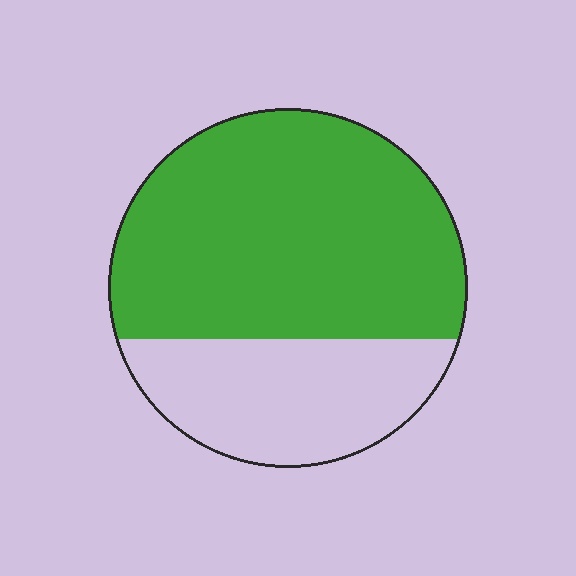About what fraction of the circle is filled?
About two thirds (2/3).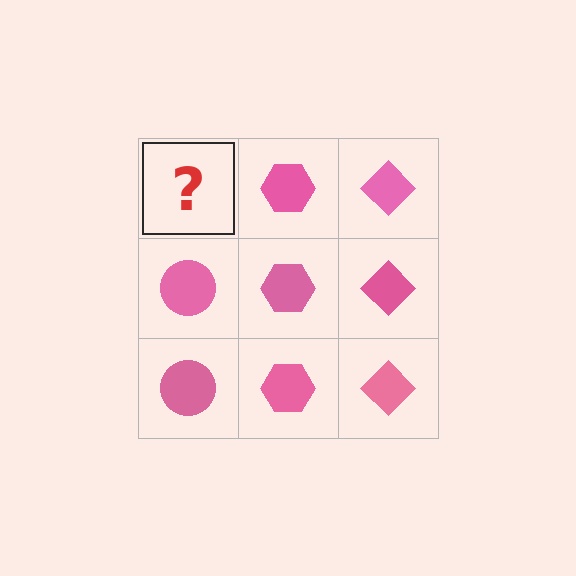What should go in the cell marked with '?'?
The missing cell should contain a pink circle.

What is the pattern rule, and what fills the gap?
The rule is that each column has a consistent shape. The gap should be filled with a pink circle.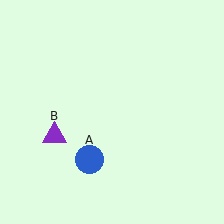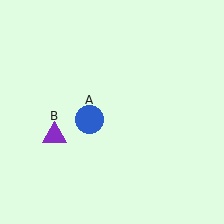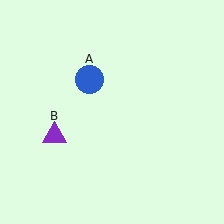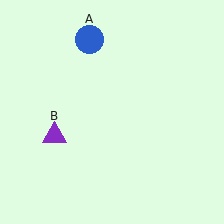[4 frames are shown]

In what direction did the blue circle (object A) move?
The blue circle (object A) moved up.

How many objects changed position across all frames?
1 object changed position: blue circle (object A).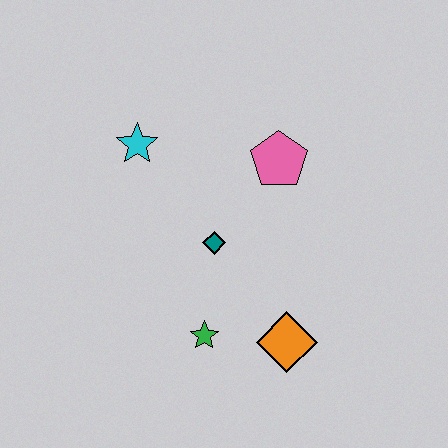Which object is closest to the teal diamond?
The green star is closest to the teal diamond.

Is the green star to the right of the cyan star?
Yes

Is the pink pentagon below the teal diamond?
No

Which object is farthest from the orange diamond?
The cyan star is farthest from the orange diamond.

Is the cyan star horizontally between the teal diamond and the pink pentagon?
No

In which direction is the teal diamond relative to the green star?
The teal diamond is above the green star.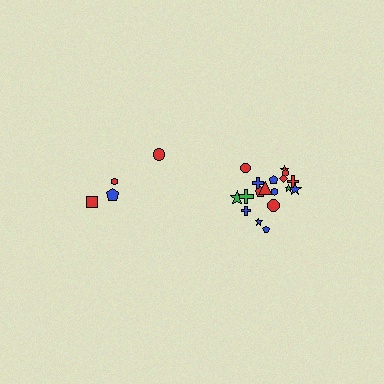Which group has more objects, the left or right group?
The right group.